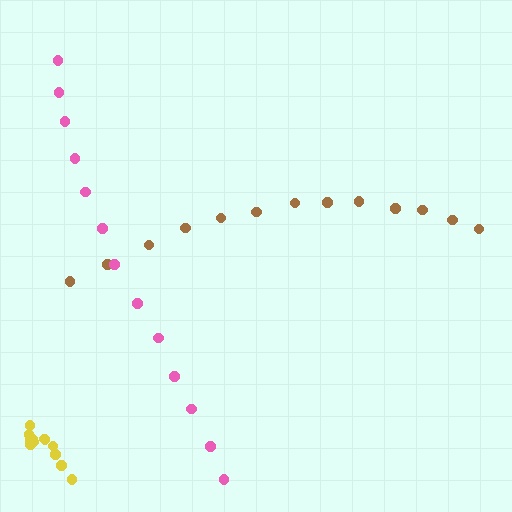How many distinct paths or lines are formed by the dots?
There are 3 distinct paths.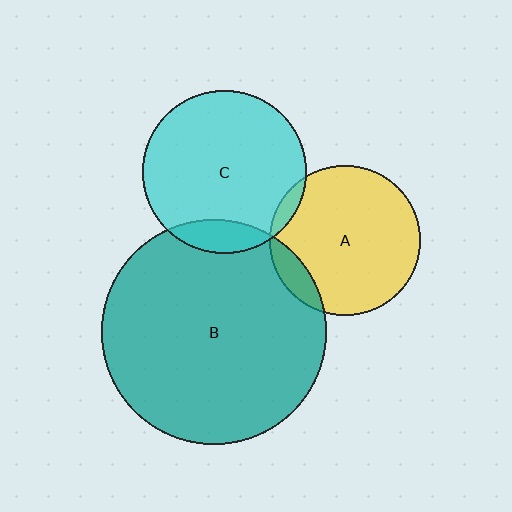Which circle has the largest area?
Circle B (teal).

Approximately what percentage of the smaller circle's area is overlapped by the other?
Approximately 10%.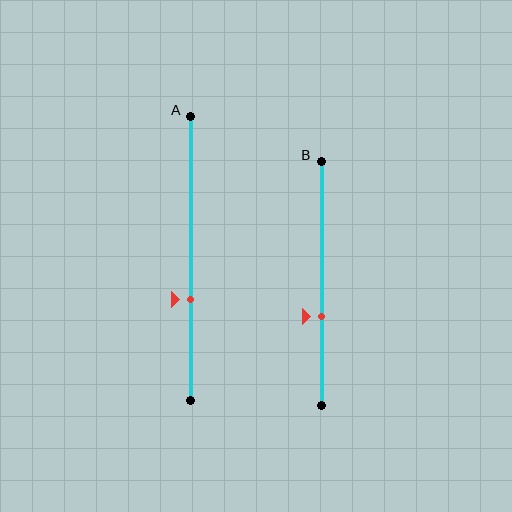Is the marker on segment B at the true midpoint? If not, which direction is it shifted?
No, the marker on segment B is shifted downward by about 14% of the segment length.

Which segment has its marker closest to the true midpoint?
Segment B has its marker closest to the true midpoint.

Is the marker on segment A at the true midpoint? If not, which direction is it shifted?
No, the marker on segment A is shifted downward by about 15% of the segment length.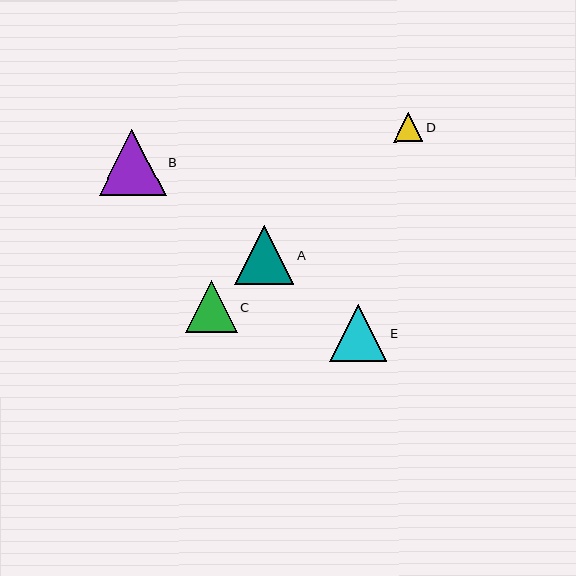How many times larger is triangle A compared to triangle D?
Triangle A is approximately 2.0 times the size of triangle D.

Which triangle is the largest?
Triangle B is the largest with a size of approximately 67 pixels.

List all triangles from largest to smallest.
From largest to smallest: B, A, E, C, D.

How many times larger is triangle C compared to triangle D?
Triangle C is approximately 1.8 times the size of triangle D.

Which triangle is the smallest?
Triangle D is the smallest with a size of approximately 29 pixels.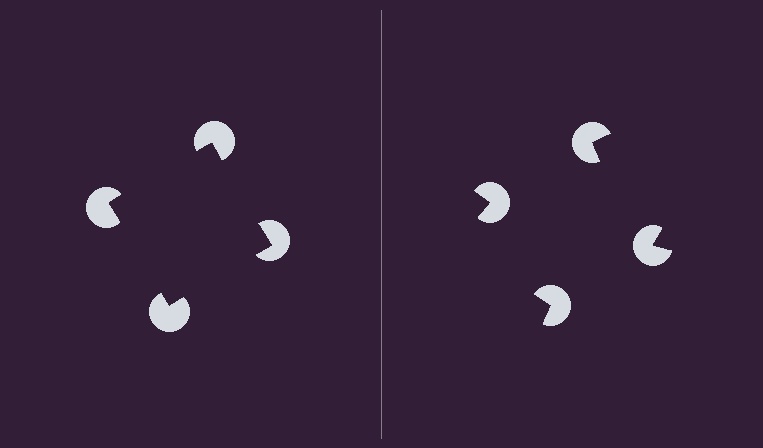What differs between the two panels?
The pac-man discs are positioned identically on both sides; only the wedge orientations differ. On the left they align to a square; on the right they are misaligned.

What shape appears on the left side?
An illusory square.